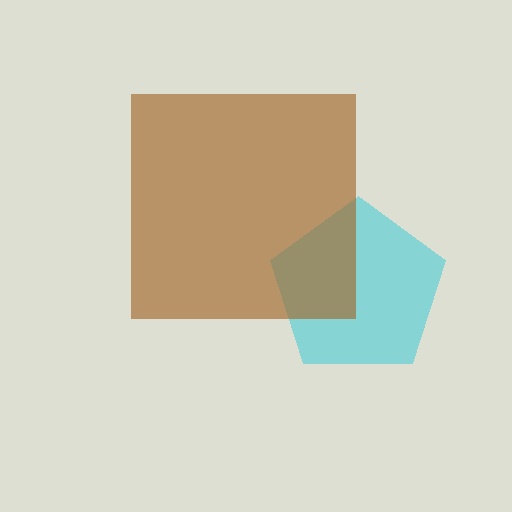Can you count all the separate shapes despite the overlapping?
Yes, there are 2 separate shapes.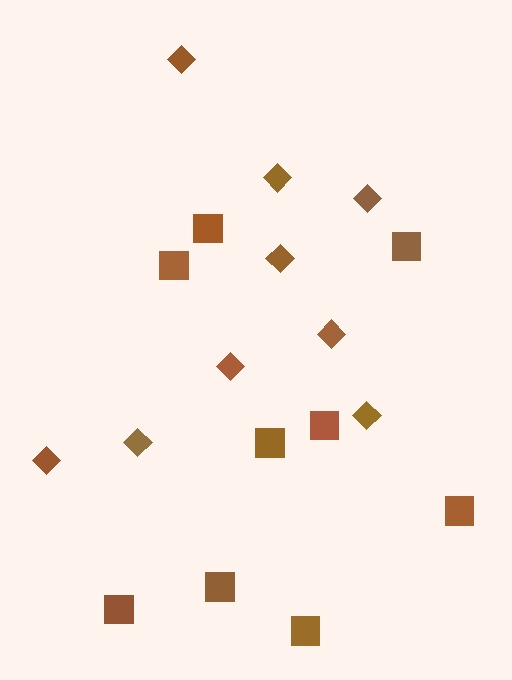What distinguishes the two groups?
There are 2 groups: one group of diamonds (9) and one group of squares (9).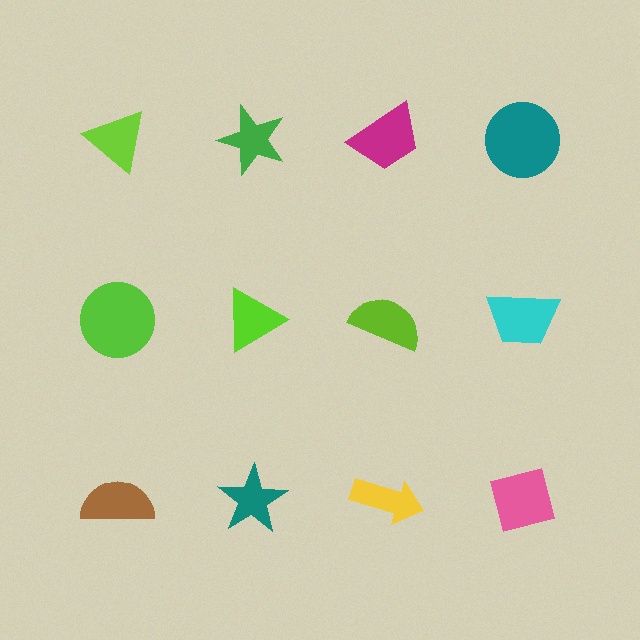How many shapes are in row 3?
4 shapes.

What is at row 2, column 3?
A lime semicircle.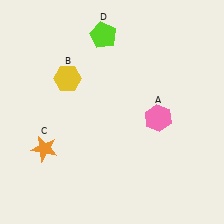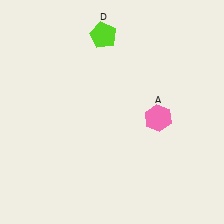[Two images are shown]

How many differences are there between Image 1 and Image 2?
There are 2 differences between the two images.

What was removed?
The yellow hexagon (B), the orange star (C) were removed in Image 2.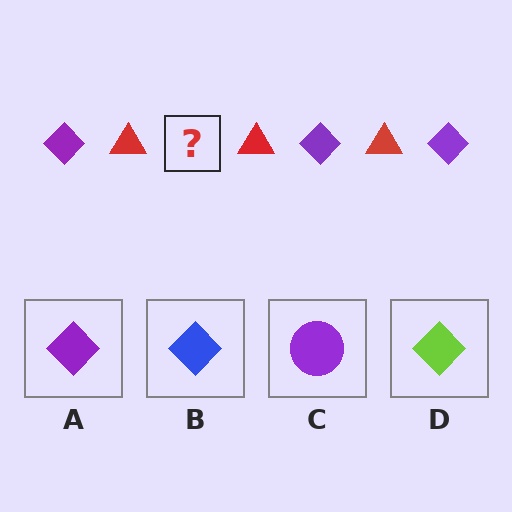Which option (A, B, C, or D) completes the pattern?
A.